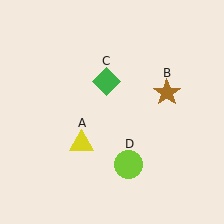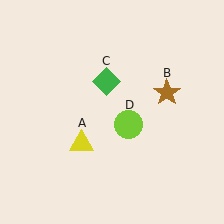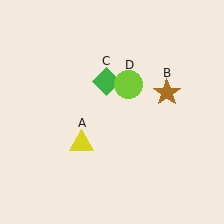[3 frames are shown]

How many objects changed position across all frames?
1 object changed position: lime circle (object D).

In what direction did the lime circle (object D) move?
The lime circle (object D) moved up.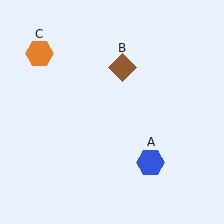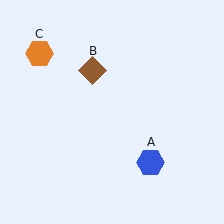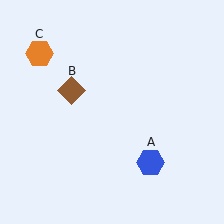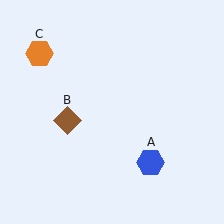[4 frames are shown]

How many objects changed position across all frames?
1 object changed position: brown diamond (object B).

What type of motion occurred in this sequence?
The brown diamond (object B) rotated counterclockwise around the center of the scene.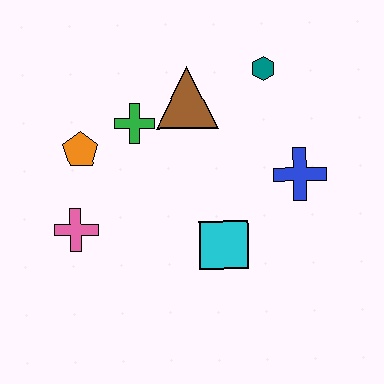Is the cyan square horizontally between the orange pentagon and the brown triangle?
No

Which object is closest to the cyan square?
The blue cross is closest to the cyan square.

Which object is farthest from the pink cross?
The teal hexagon is farthest from the pink cross.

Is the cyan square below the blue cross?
Yes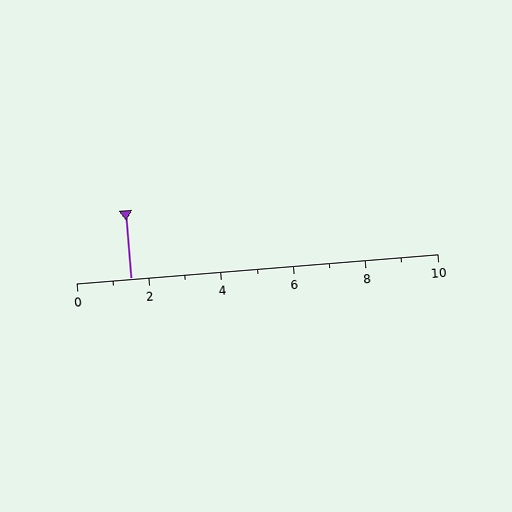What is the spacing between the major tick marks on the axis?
The major ticks are spaced 2 apart.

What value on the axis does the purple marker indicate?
The marker indicates approximately 1.5.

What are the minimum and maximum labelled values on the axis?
The axis runs from 0 to 10.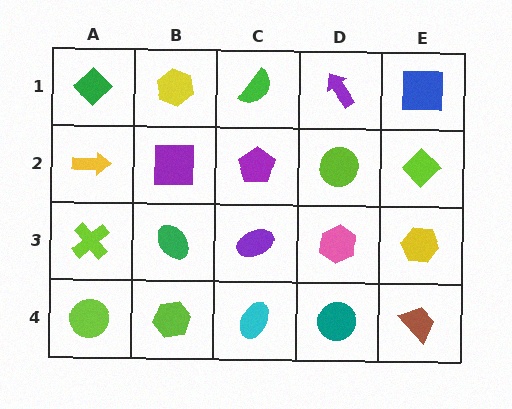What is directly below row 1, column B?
A purple square.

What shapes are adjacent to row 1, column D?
A lime circle (row 2, column D), a green semicircle (row 1, column C), a blue square (row 1, column E).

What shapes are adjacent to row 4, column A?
A lime cross (row 3, column A), a lime hexagon (row 4, column B).